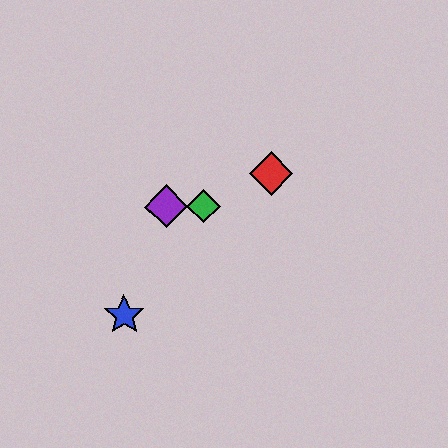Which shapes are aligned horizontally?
The green diamond, the yellow diamond, the purple diamond are aligned horizontally.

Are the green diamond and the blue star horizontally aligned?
No, the green diamond is at y≈206 and the blue star is at y≈315.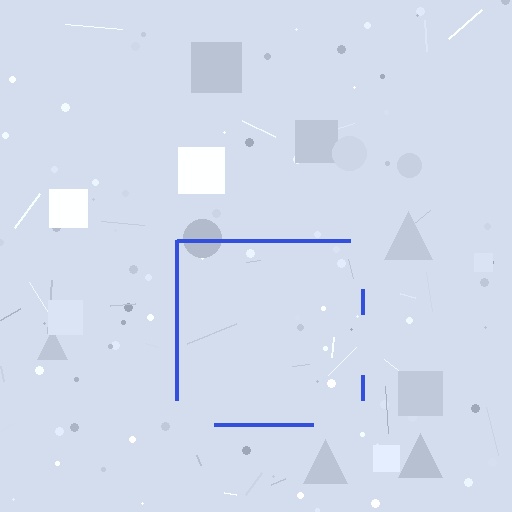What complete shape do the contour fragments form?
The contour fragments form a square.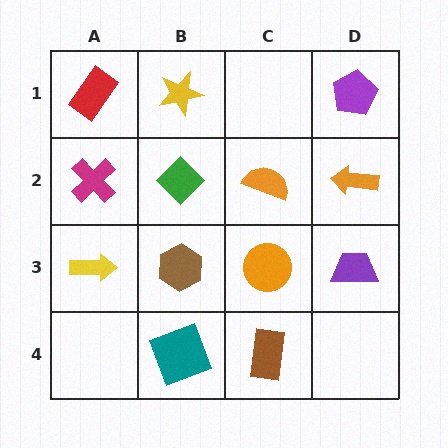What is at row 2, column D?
An orange arrow.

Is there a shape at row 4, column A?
No, that cell is empty.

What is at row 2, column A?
A magenta cross.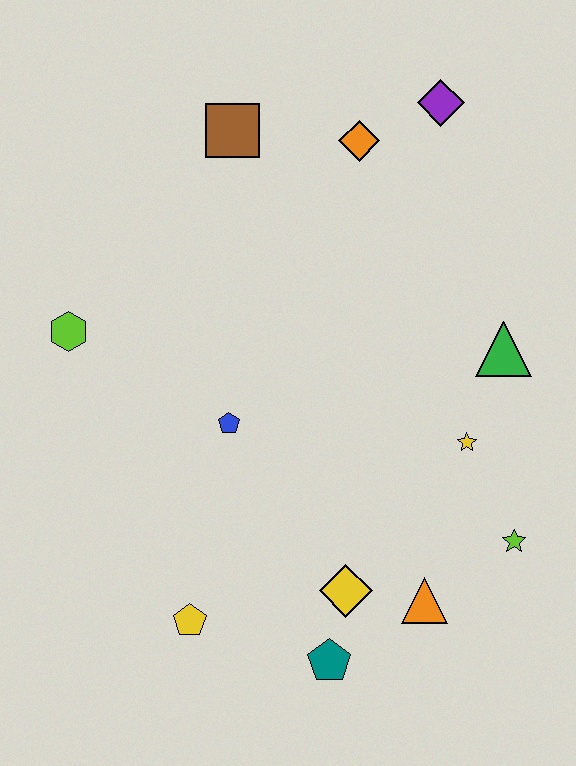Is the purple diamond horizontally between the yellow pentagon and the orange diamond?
No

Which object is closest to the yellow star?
The green triangle is closest to the yellow star.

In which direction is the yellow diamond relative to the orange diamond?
The yellow diamond is below the orange diamond.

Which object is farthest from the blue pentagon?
The purple diamond is farthest from the blue pentagon.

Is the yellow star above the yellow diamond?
Yes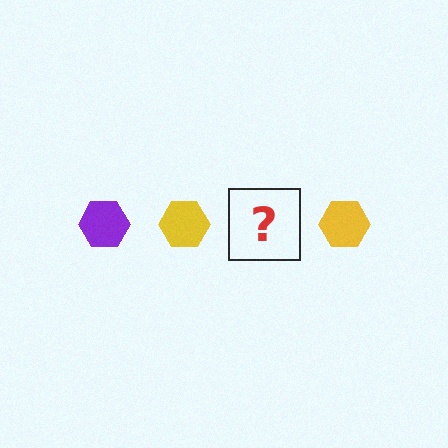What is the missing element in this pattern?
The missing element is a purple hexagon.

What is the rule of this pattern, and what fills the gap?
The rule is that the pattern cycles through purple, yellow hexagons. The gap should be filled with a purple hexagon.